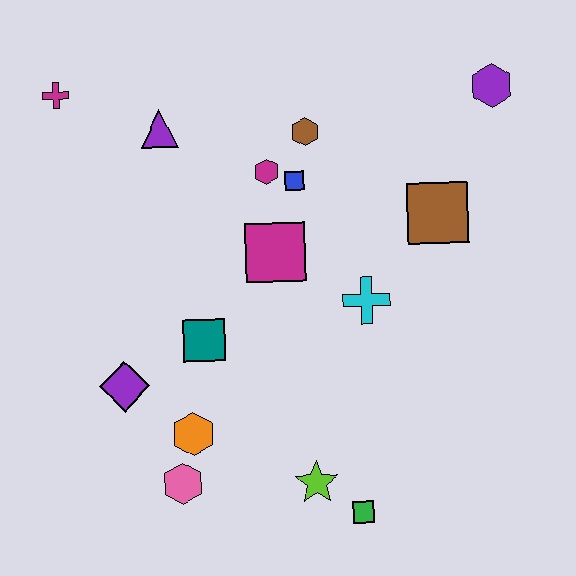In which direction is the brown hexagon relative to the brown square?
The brown hexagon is to the left of the brown square.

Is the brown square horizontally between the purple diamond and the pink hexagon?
No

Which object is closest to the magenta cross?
The purple triangle is closest to the magenta cross.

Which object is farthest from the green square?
The magenta cross is farthest from the green square.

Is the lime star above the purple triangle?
No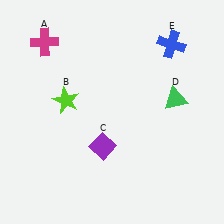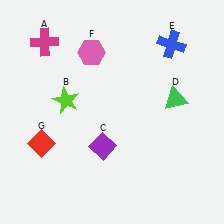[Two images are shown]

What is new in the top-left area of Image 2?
A pink hexagon (F) was added in the top-left area of Image 2.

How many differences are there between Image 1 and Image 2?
There are 2 differences between the two images.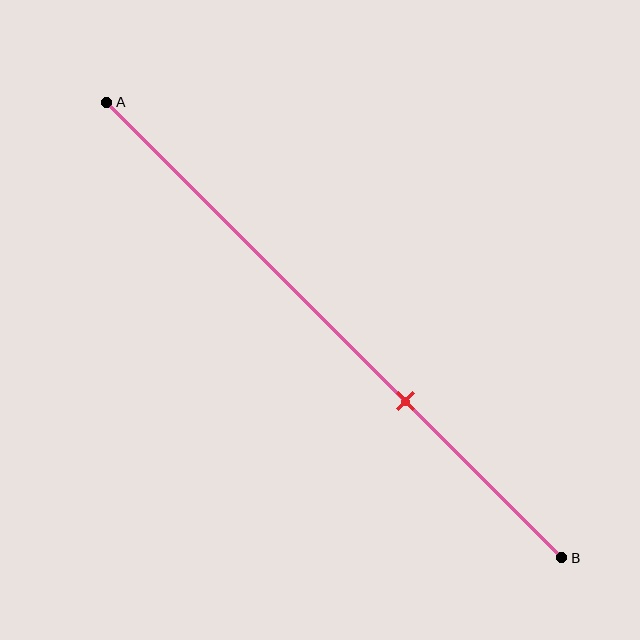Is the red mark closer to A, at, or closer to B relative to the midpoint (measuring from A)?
The red mark is closer to point B than the midpoint of segment AB.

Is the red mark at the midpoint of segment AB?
No, the mark is at about 65% from A, not at the 50% midpoint.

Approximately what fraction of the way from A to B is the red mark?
The red mark is approximately 65% of the way from A to B.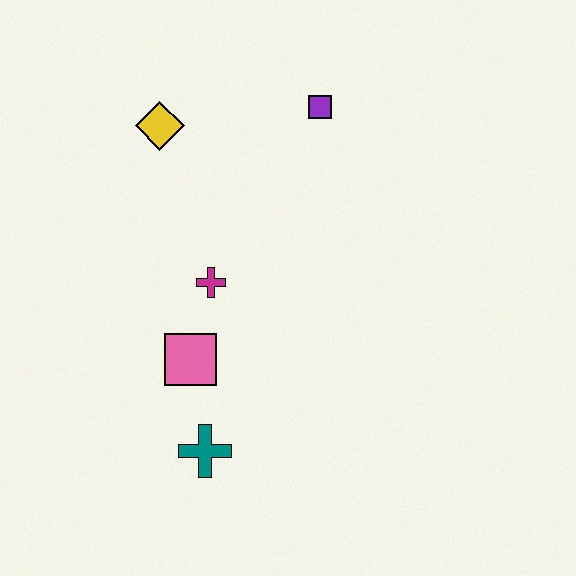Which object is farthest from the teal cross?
The purple square is farthest from the teal cross.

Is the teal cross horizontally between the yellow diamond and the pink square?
No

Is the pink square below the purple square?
Yes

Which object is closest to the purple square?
The yellow diamond is closest to the purple square.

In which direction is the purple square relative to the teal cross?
The purple square is above the teal cross.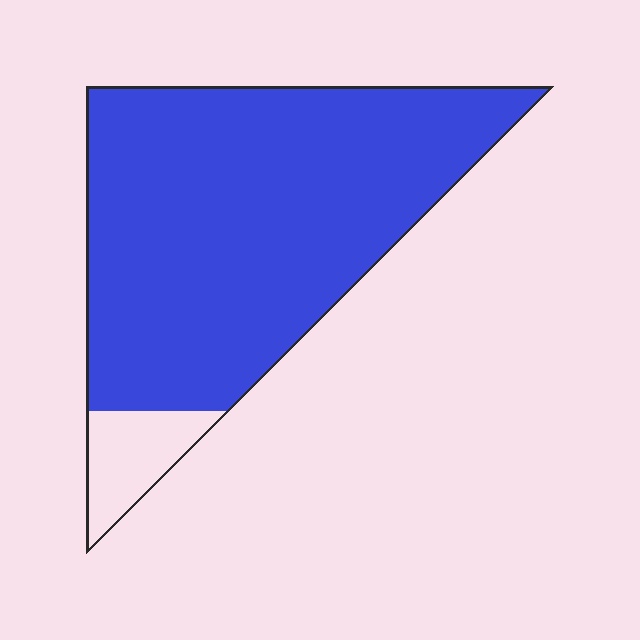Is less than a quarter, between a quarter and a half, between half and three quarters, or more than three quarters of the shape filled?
More than three quarters.